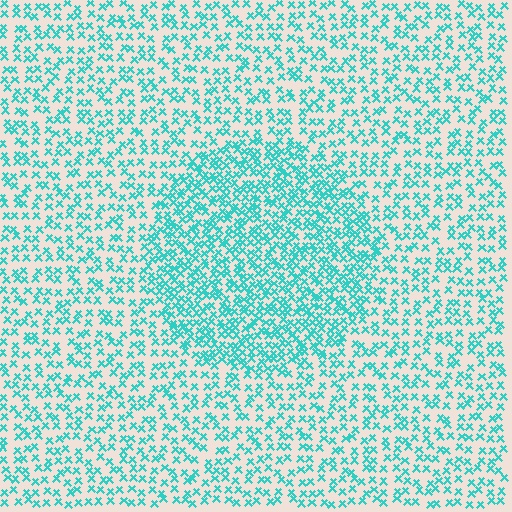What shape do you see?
I see a circle.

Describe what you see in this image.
The image contains small cyan elements arranged at two different densities. A circle-shaped region is visible where the elements are more densely packed than the surrounding area.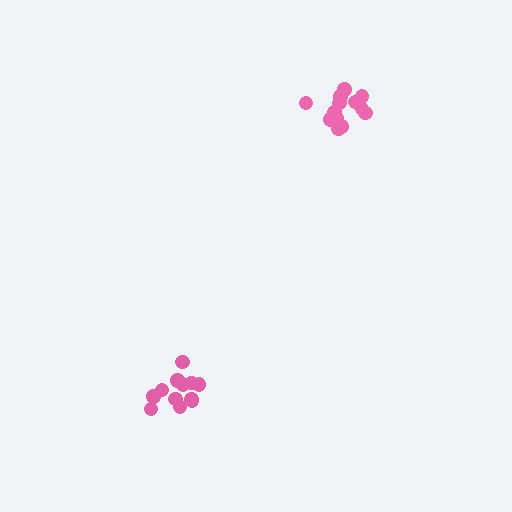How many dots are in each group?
Group 1: 12 dots, Group 2: 13 dots (25 total).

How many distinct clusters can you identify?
There are 2 distinct clusters.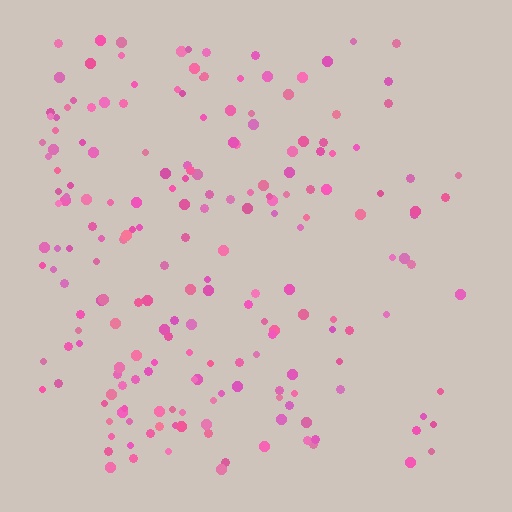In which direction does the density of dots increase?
From right to left, with the left side densest.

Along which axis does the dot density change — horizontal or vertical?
Horizontal.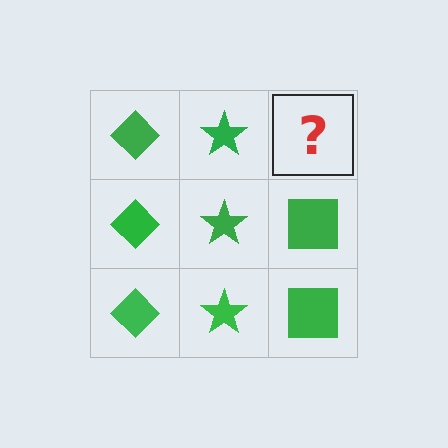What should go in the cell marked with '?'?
The missing cell should contain a green square.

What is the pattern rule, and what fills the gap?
The rule is that each column has a consistent shape. The gap should be filled with a green square.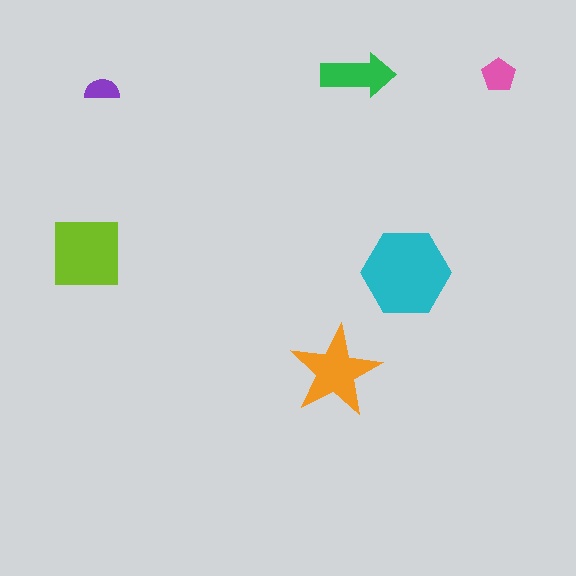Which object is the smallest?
The purple semicircle.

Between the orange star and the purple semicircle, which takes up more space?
The orange star.